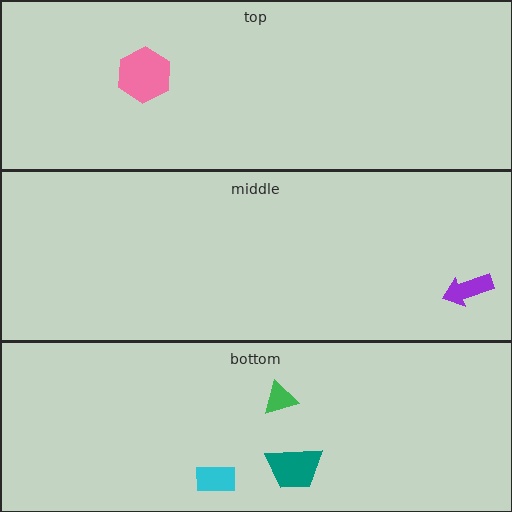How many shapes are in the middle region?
1.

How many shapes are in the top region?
1.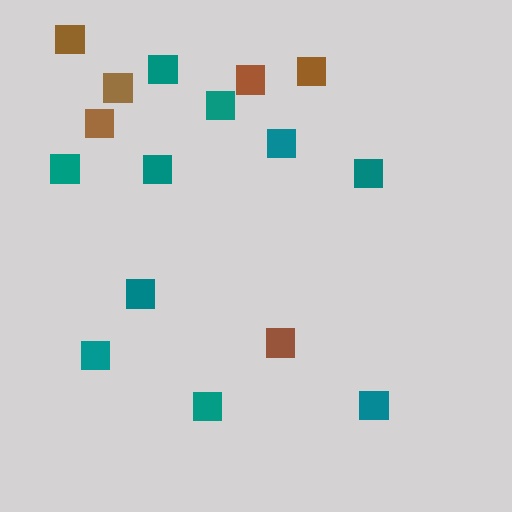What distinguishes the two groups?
There are 2 groups: one group of brown squares (6) and one group of teal squares (10).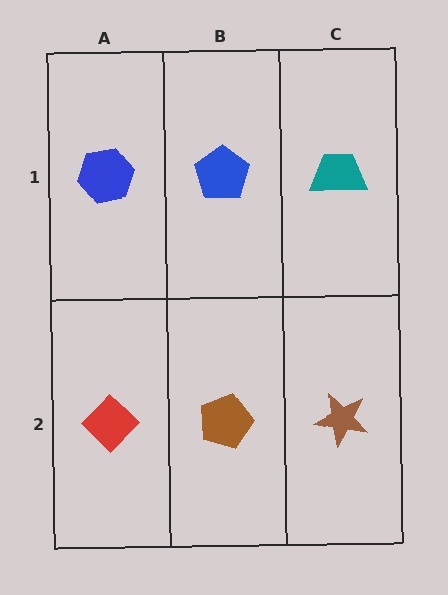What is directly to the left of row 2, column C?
A brown pentagon.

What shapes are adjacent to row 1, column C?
A brown star (row 2, column C), a blue pentagon (row 1, column B).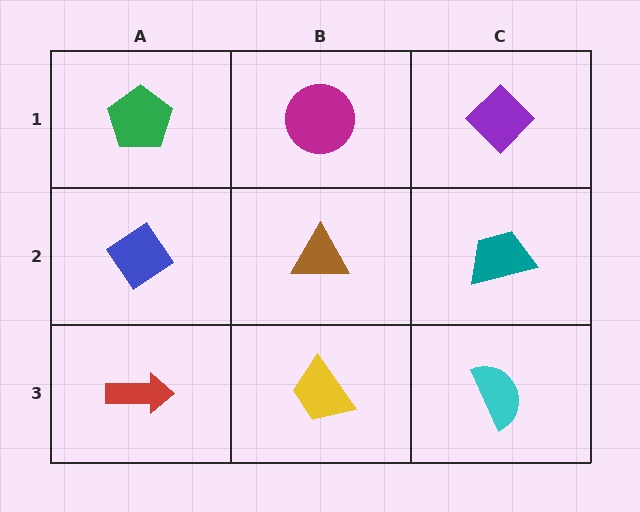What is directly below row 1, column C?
A teal trapezoid.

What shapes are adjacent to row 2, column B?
A magenta circle (row 1, column B), a yellow trapezoid (row 3, column B), a blue diamond (row 2, column A), a teal trapezoid (row 2, column C).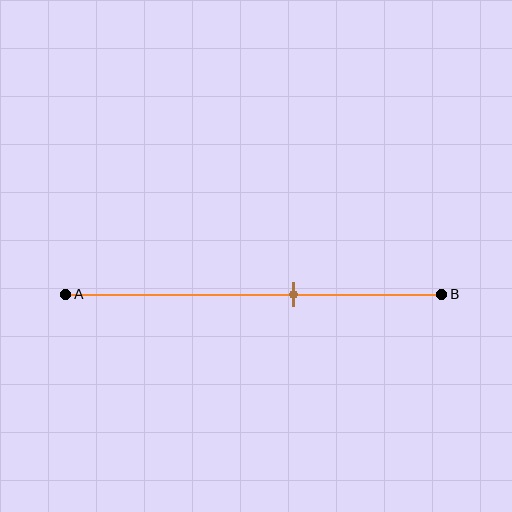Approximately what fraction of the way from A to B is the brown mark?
The brown mark is approximately 60% of the way from A to B.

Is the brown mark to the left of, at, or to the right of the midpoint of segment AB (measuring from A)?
The brown mark is to the right of the midpoint of segment AB.